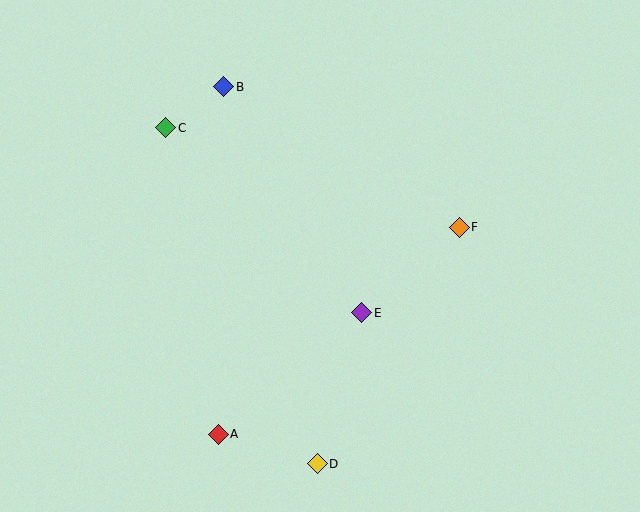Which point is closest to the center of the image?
Point E at (362, 313) is closest to the center.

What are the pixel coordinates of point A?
Point A is at (218, 434).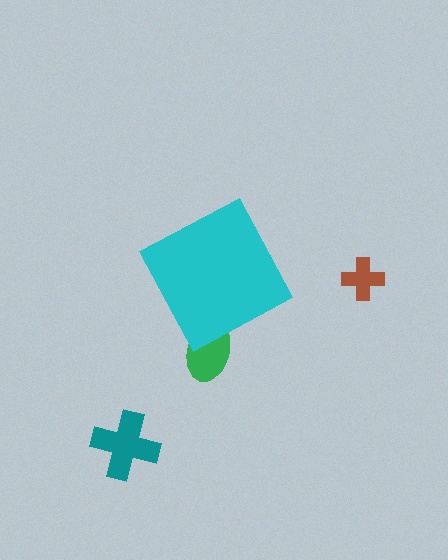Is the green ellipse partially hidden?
Yes, the green ellipse is partially hidden behind the cyan diamond.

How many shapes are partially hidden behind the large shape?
1 shape is partially hidden.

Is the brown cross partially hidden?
No, the brown cross is fully visible.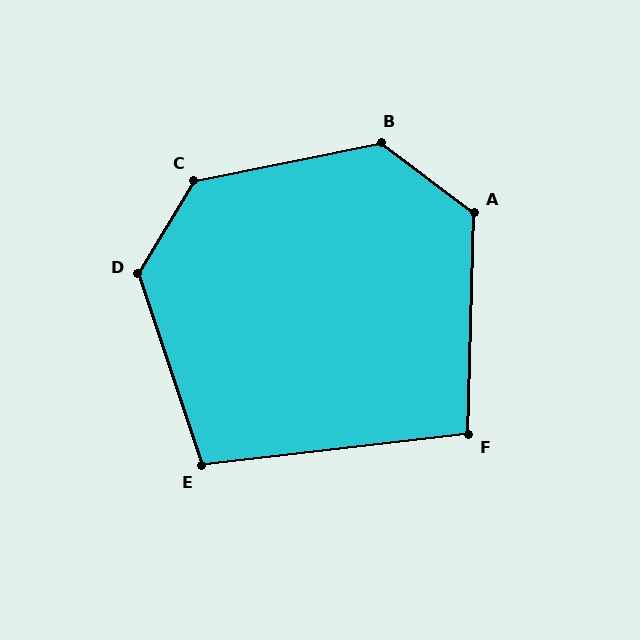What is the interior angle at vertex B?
Approximately 131 degrees (obtuse).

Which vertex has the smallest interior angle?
F, at approximately 98 degrees.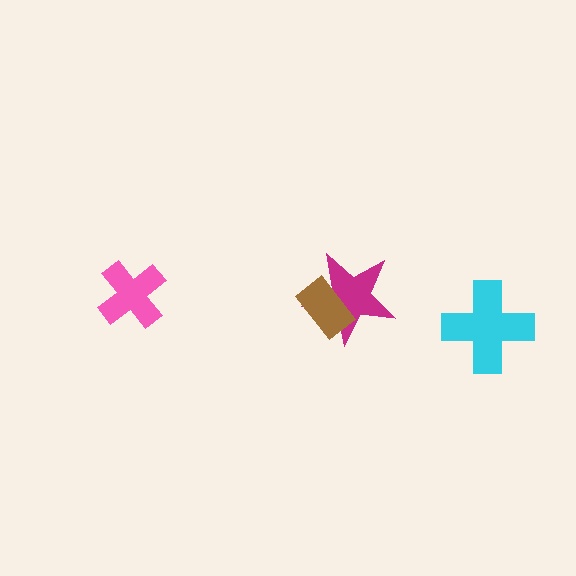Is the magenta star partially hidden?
Yes, it is partially covered by another shape.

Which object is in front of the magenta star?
The brown rectangle is in front of the magenta star.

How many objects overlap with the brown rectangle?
1 object overlaps with the brown rectangle.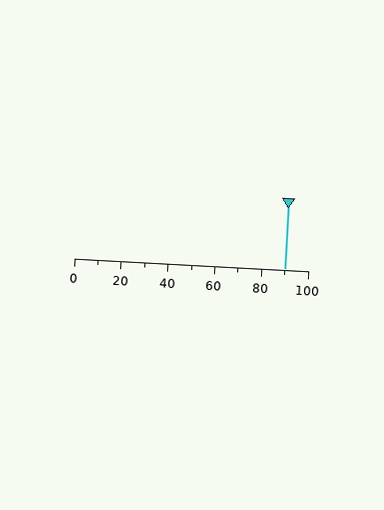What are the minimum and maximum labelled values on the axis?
The axis runs from 0 to 100.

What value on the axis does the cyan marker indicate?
The marker indicates approximately 90.